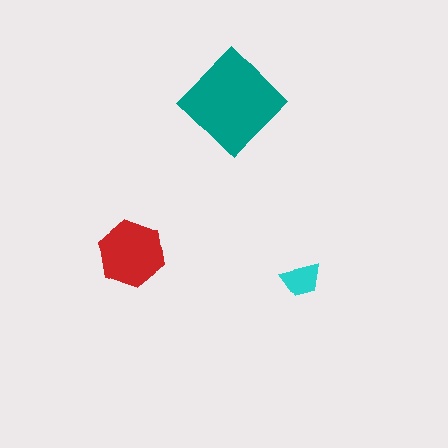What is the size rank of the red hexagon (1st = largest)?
2nd.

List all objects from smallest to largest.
The cyan trapezoid, the red hexagon, the teal diamond.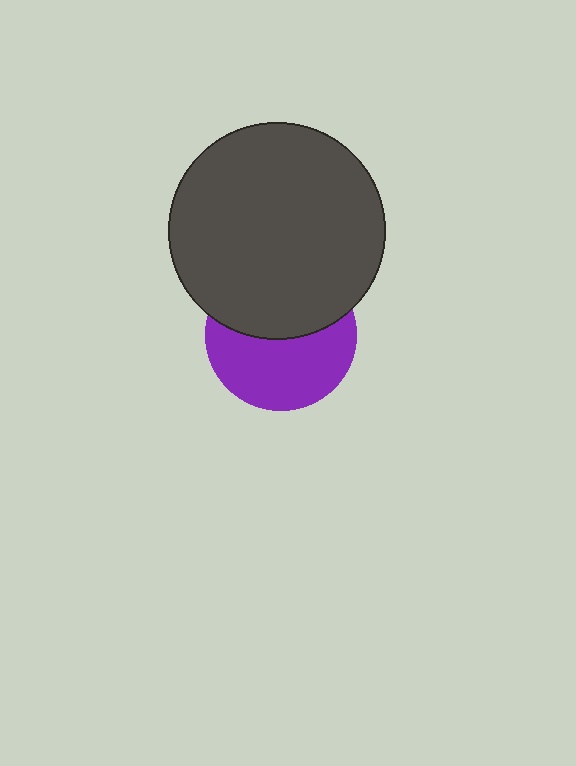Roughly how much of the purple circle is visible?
About half of it is visible (roughly 54%).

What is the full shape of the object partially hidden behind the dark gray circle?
The partially hidden object is a purple circle.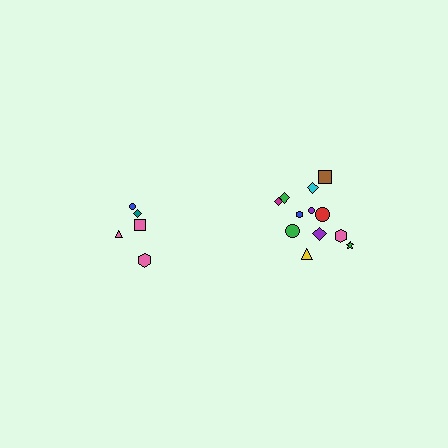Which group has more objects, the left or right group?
The right group.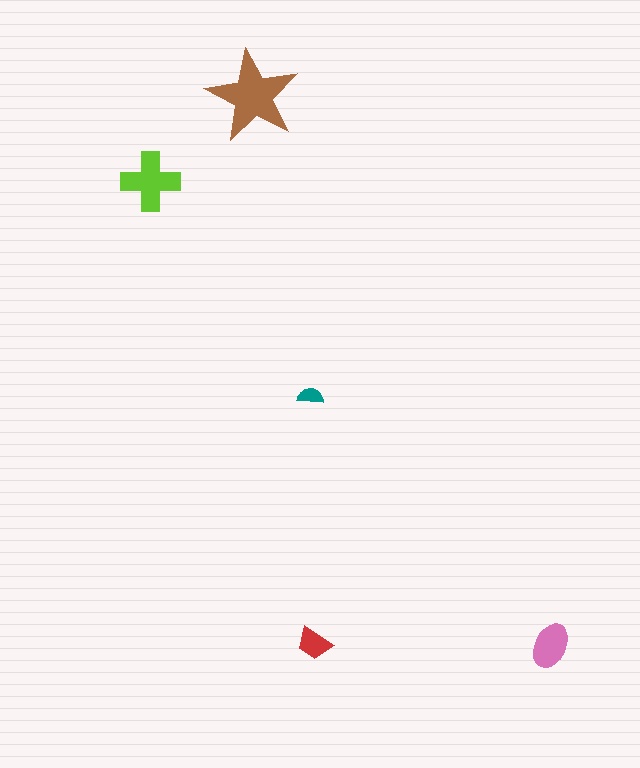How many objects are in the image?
There are 5 objects in the image.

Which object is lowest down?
The pink ellipse is bottommost.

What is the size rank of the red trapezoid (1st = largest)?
4th.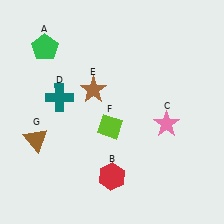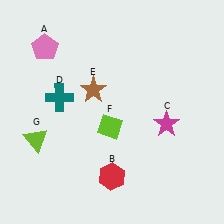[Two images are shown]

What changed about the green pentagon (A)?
In Image 1, A is green. In Image 2, it changed to pink.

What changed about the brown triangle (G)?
In Image 1, G is brown. In Image 2, it changed to lime.